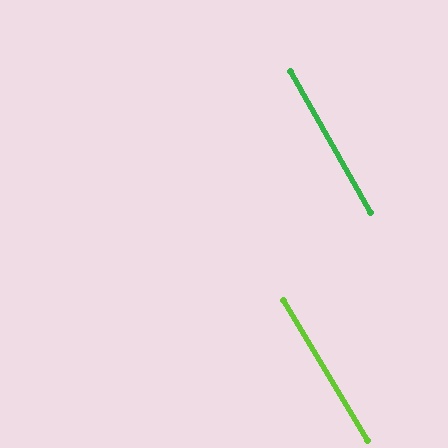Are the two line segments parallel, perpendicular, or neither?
Parallel — their directions differ by only 1.2°.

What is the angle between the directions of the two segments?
Approximately 1 degree.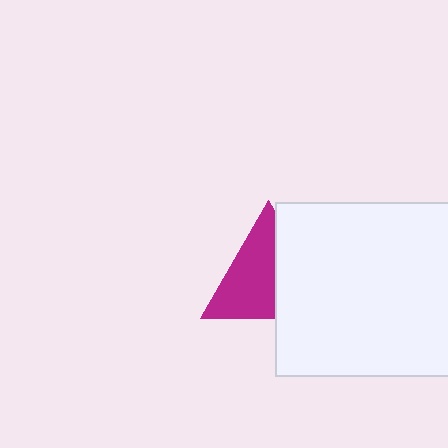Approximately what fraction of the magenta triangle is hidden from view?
Roughly 41% of the magenta triangle is hidden behind the white rectangle.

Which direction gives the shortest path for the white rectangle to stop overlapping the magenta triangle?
Moving right gives the shortest separation.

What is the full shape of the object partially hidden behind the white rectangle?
The partially hidden object is a magenta triangle.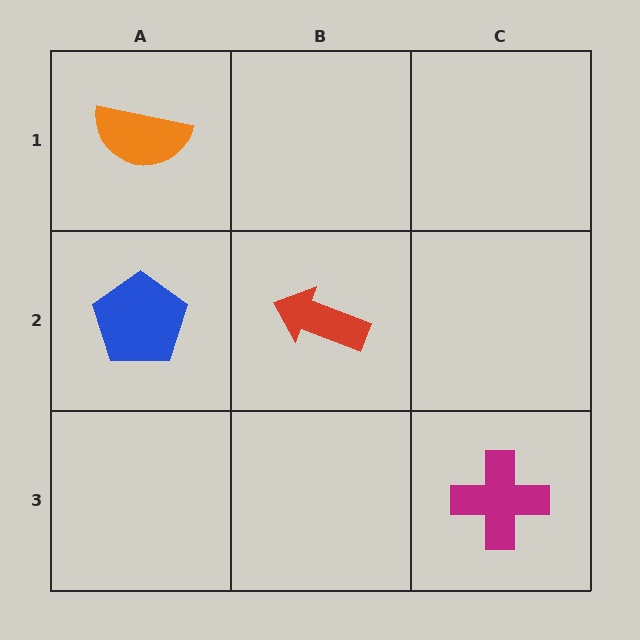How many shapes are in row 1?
1 shape.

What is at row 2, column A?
A blue pentagon.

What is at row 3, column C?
A magenta cross.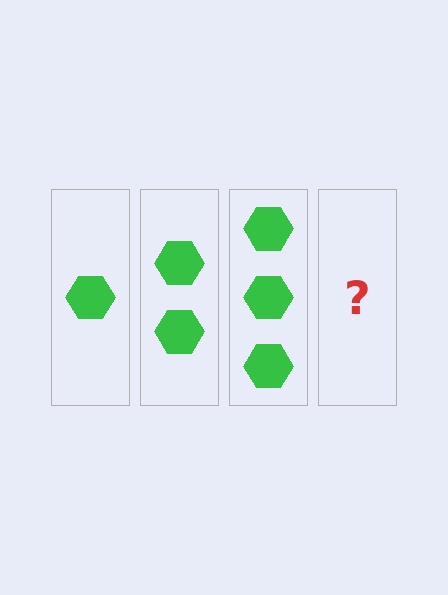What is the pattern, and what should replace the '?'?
The pattern is that each step adds one more hexagon. The '?' should be 4 hexagons.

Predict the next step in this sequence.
The next step is 4 hexagons.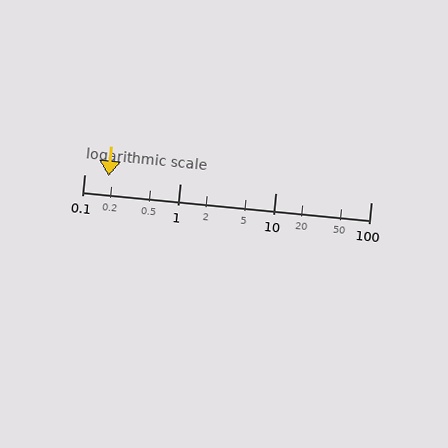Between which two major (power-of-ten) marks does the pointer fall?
The pointer is between 0.1 and 1.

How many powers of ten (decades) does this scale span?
The scale spans 3 decades, from 0.1 to 100.